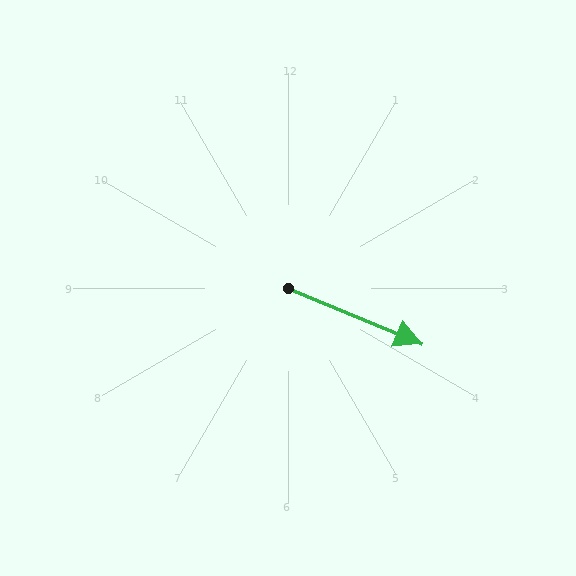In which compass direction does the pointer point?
Southeast.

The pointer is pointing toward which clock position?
Roughly 4 o'clock.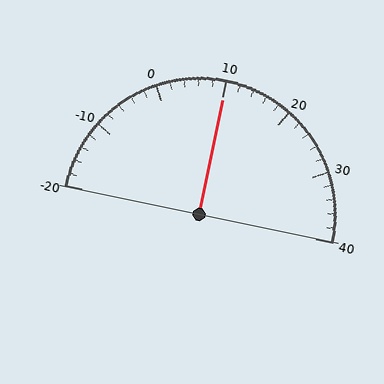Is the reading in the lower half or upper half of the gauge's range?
The reading is in the upper half of the range (-20 to 40).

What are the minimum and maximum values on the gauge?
The gauge ranges from -20 to 40.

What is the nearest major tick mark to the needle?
The nearest major tick mark is 10.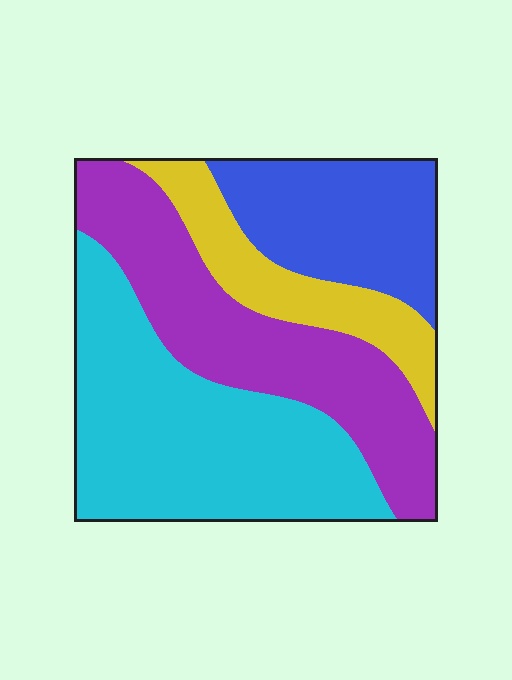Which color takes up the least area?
Yellow, at roughly 15%.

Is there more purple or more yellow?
Purple.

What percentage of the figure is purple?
Purple takes up about one third (1/3) of the figure.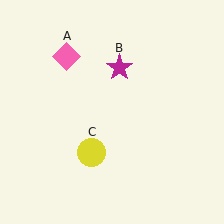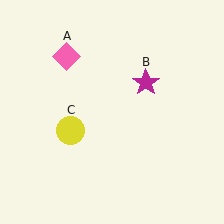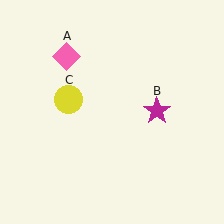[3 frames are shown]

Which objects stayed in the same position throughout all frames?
Pink diamond (object A) remained stationary.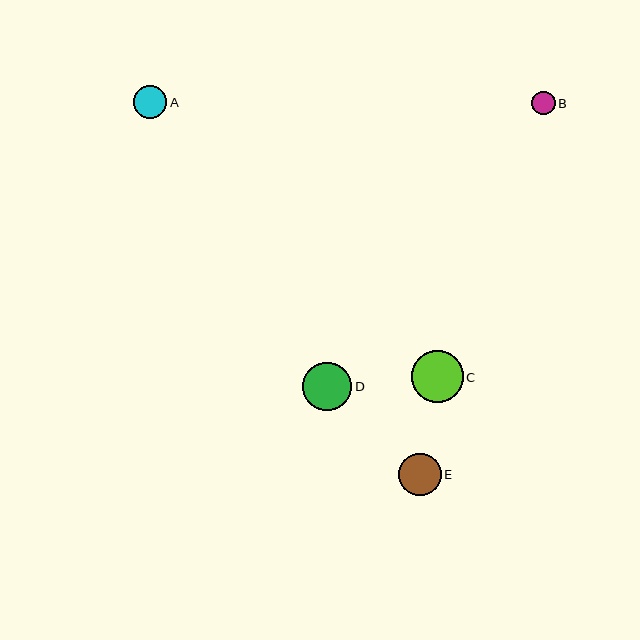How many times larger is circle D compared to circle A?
Circle D is approximately 1.5 times the size of circle A.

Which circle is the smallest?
Circle B is the smallest with a size of approximately 24 pixels.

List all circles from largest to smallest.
From largest to smallest: C, D, E, A, B.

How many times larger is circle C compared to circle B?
Circle C is approximately 2.2 times the size of circle B.